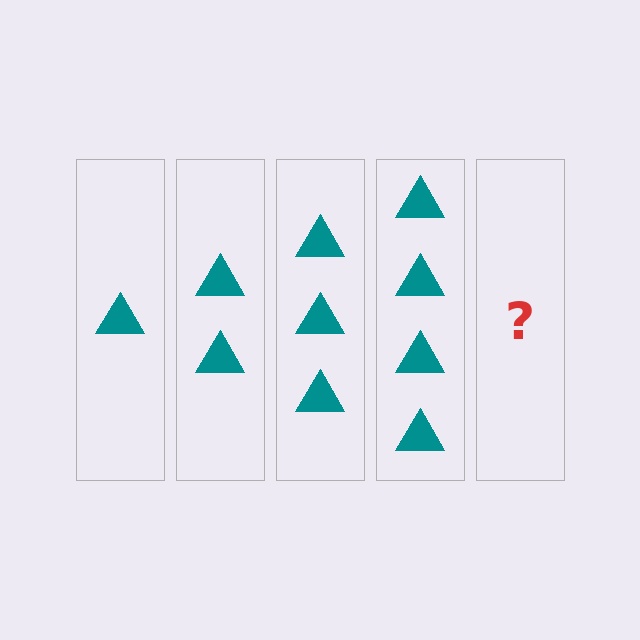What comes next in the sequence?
The next element should be 5 triangles.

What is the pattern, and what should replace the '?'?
The pattern is that each step adds one more triangle. The '?' should be 5 triangles.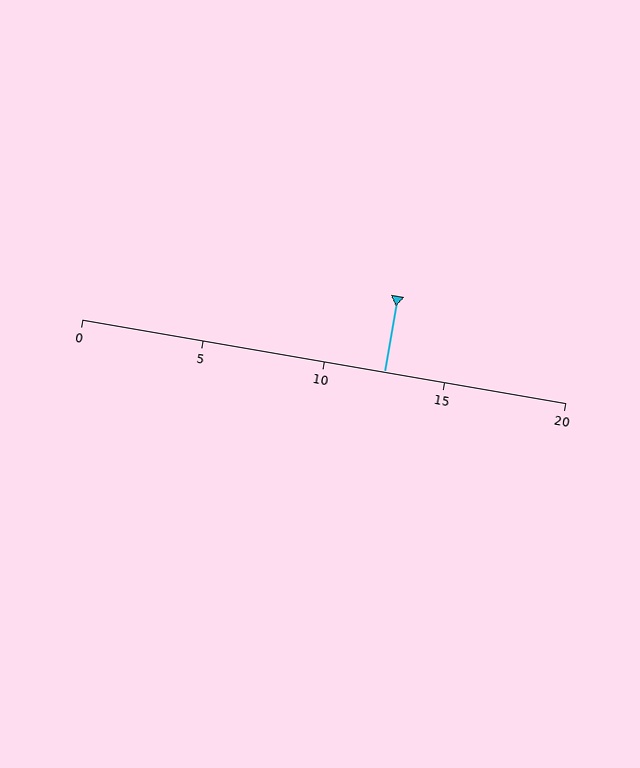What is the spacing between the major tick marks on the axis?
The major ticks are spaced 5 apart.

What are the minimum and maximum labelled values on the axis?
The axis runs from 0 to 20.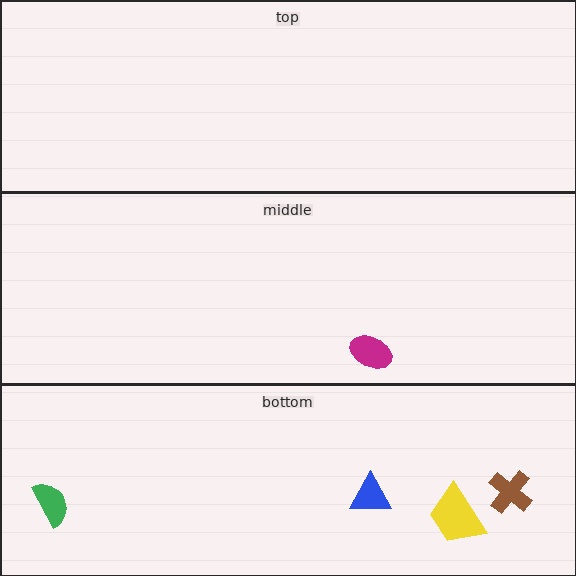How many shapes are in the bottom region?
4.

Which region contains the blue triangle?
The bottom region.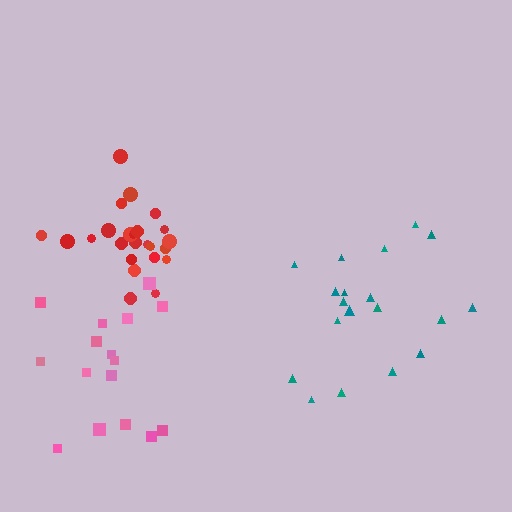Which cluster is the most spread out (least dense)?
Teal.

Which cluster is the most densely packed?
Red.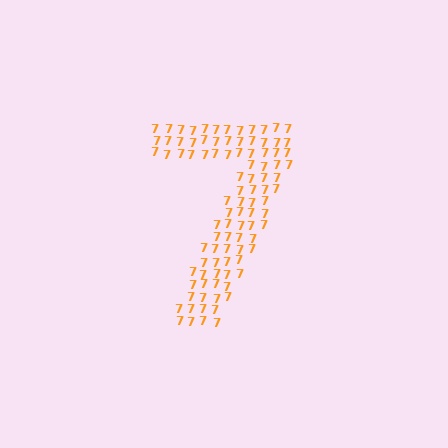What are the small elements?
The small elements are digit 7's.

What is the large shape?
The large shape is the digit 7.